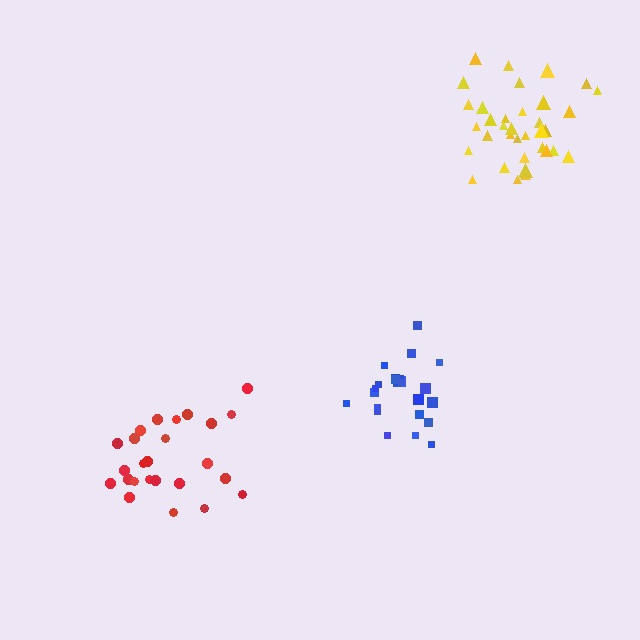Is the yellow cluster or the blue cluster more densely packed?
Yellow.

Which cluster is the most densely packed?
Yellow.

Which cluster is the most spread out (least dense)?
Red.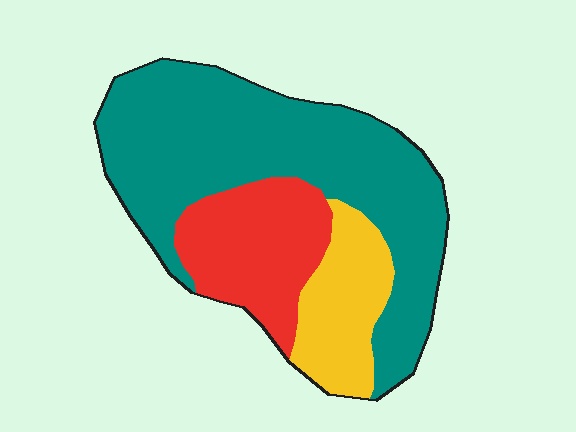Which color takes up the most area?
Teal, at roughly 60%.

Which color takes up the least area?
Yellow, at roughly 15%.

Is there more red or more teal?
Teal.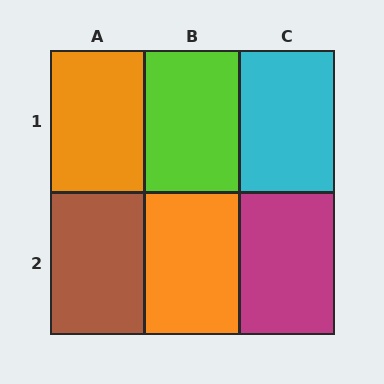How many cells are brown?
1 cell is brown.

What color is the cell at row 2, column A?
Brown.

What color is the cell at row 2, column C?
Magenta.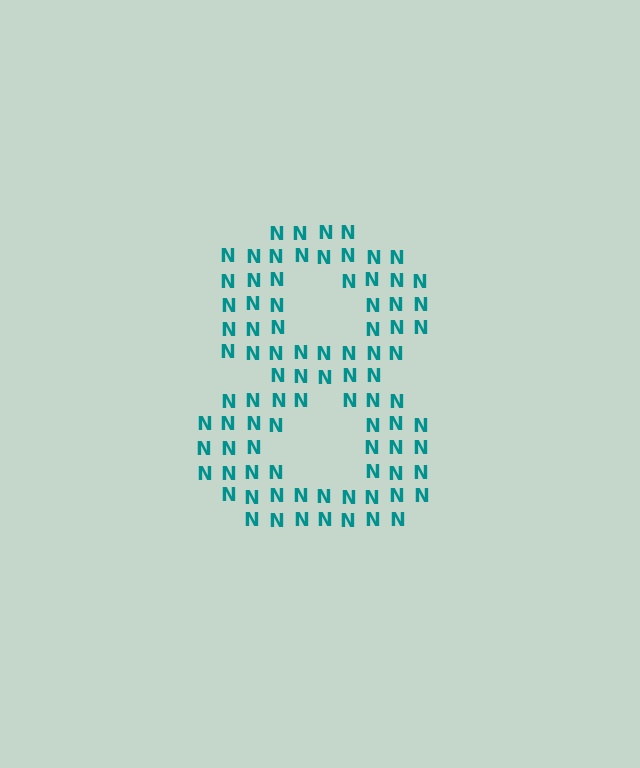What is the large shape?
The large shape is the digit 8.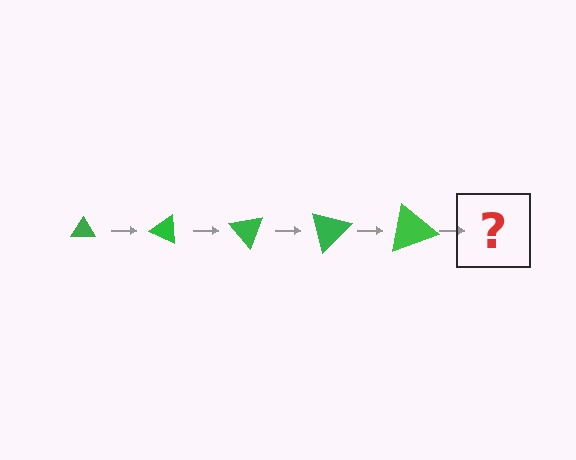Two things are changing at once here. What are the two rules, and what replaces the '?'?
The two rules are that the triangle grows larger each step and it rotates 25 degrees each step. The '?' should be a triangle, larger than the previous one and rotated 125 degrees from the start.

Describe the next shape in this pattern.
It should be a triangle, larger than the previous one and rotated 125 degrees from the start.